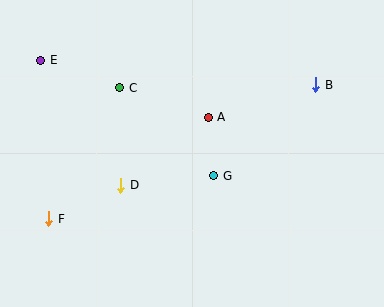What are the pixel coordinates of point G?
Point G is at (214, 176).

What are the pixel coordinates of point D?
Point D is at (121, 185).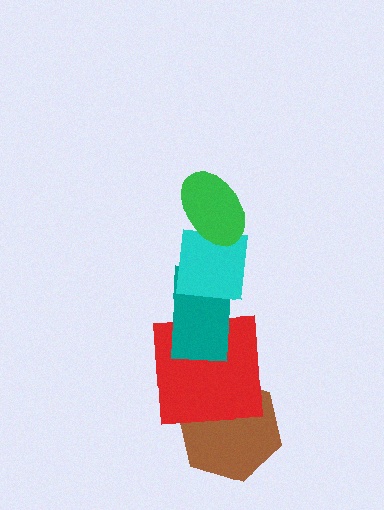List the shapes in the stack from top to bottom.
From top to bottom: the green ellipse, the cyan square, the teal rectangle, the red square, the brown hexagon.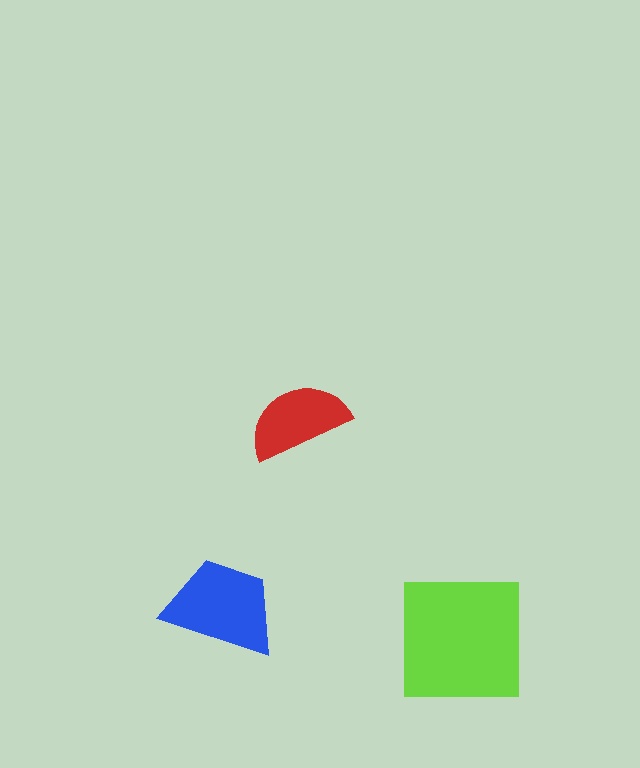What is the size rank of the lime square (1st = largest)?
1st.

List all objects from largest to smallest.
The lime square, the blue trapezoid, the red semicircle.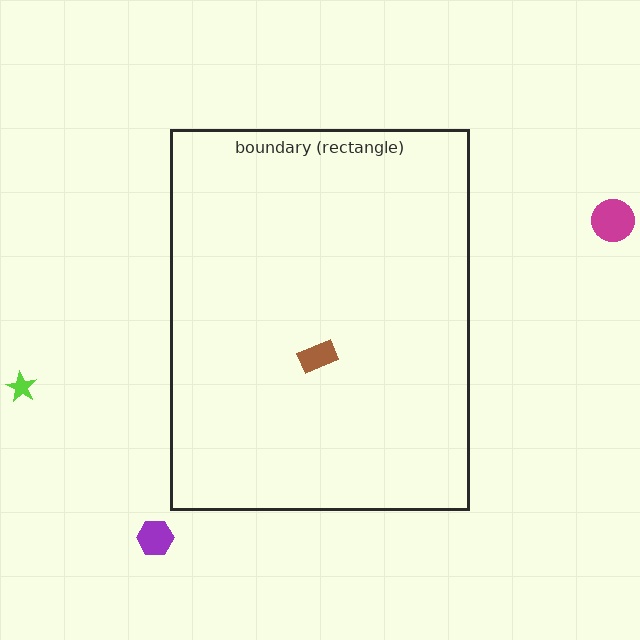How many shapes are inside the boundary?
1 inside, 3 outside.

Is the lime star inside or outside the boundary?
Outside.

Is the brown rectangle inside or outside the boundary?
Inside.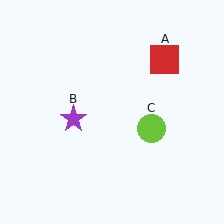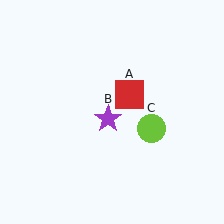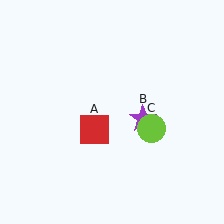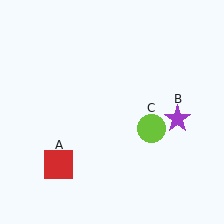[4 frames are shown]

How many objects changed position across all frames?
2 objects changed position: red square (object A), purple star (object B).